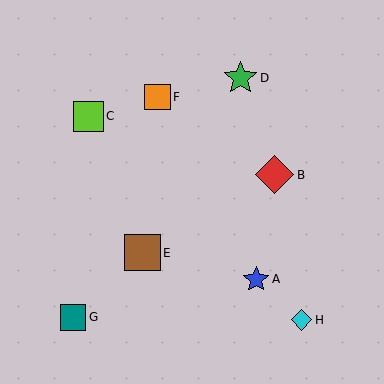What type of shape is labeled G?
Shape G is a teal square.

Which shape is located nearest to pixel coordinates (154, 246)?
The brown square (labeled E) at (142, 253) is nearest to that location.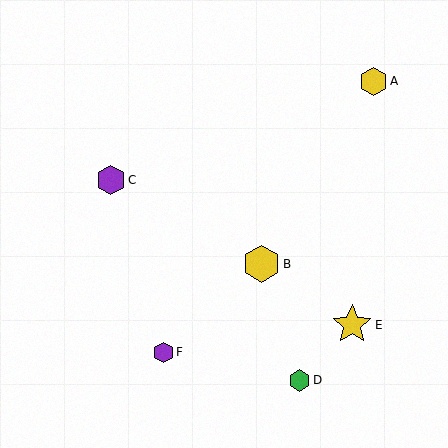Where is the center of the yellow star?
The center of the yellow star is at (352, 325).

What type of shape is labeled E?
Shape E is a yellow star.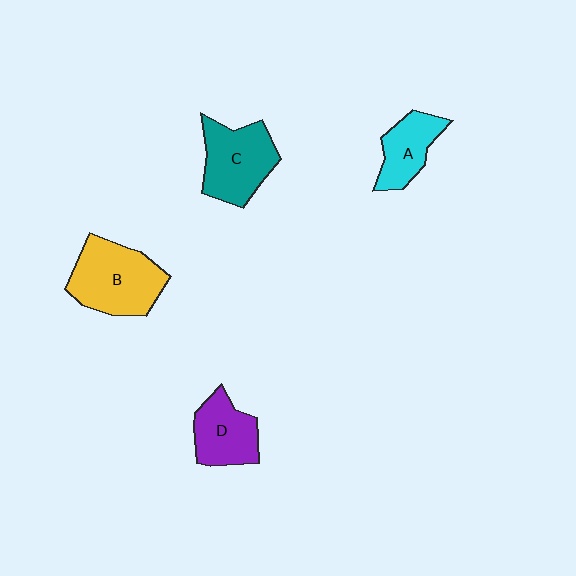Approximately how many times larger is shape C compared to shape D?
Approximately 1.3 times.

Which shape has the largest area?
Shape B (yellow).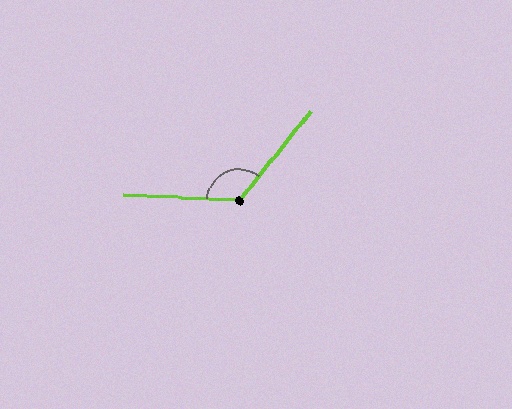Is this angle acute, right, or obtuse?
It is obtuse.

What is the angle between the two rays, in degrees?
Approximately 126 degrees.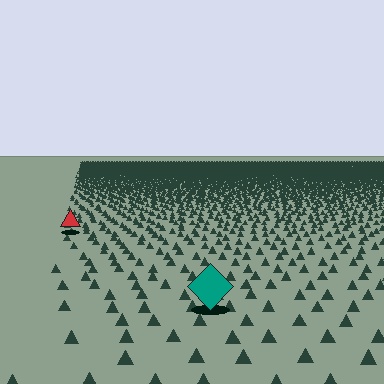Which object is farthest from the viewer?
The red triangle is farthest from the viewer. It appears smaller and the ground texture around it is denser.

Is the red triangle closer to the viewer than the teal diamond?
No. The teal diamond is closer — you can tell from the texture gradient: the ground texture is coarser near it.